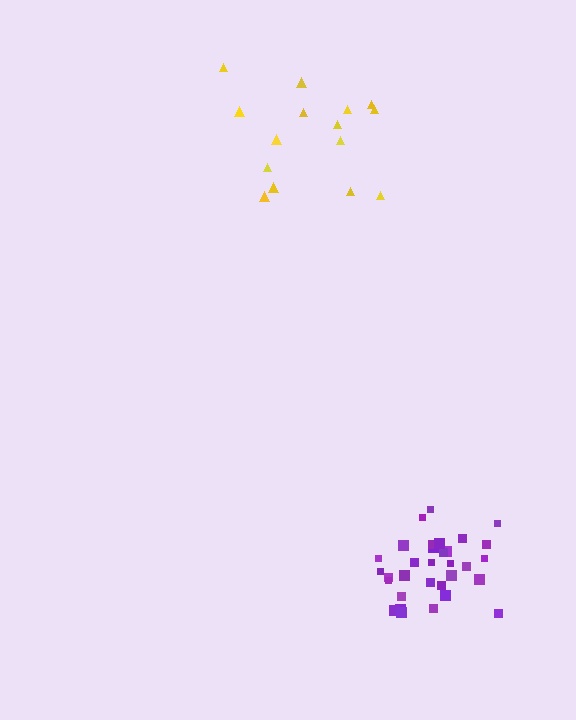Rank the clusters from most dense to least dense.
purple, yellow.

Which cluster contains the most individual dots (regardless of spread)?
Purple (34).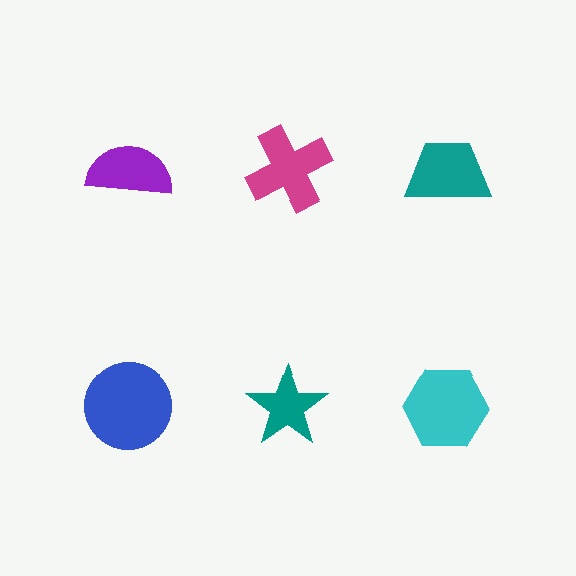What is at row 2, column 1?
A blue circle.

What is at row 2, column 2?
A teal star.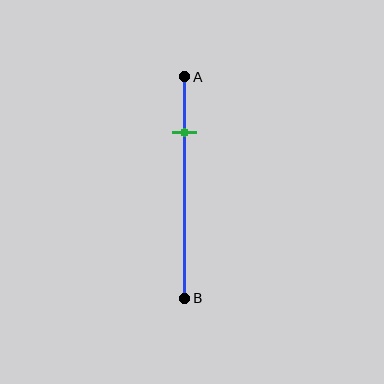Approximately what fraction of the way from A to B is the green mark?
The green mark is approximately 25% of the way from A to B.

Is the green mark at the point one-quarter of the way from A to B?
Yes, the mark is approximately at the one-quarter point.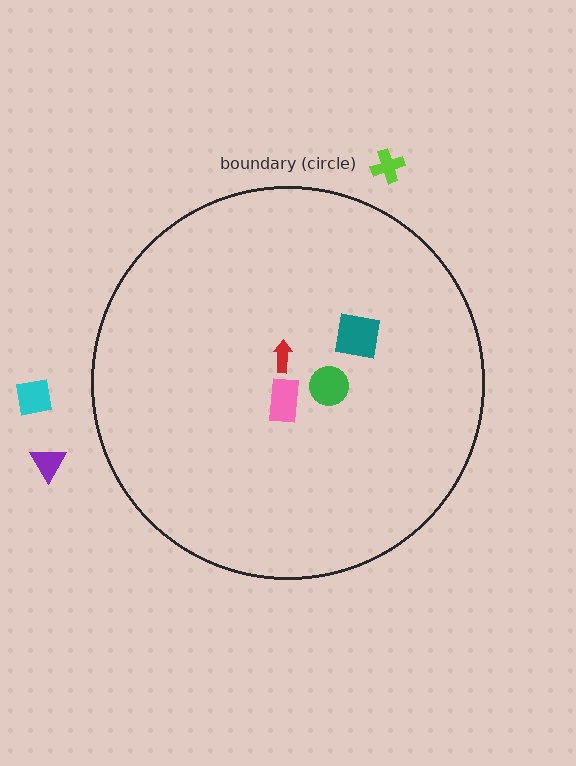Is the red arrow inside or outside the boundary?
Inside.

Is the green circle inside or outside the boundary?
Inside.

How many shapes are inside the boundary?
4 inside, 3 outside.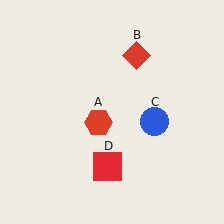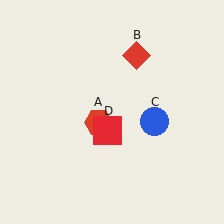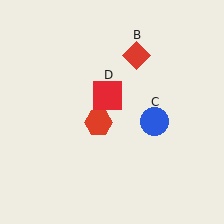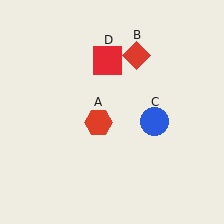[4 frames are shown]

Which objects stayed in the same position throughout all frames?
Red hexagon (object A) and red diamond (object B) and blue circle (object C) remained stationary.